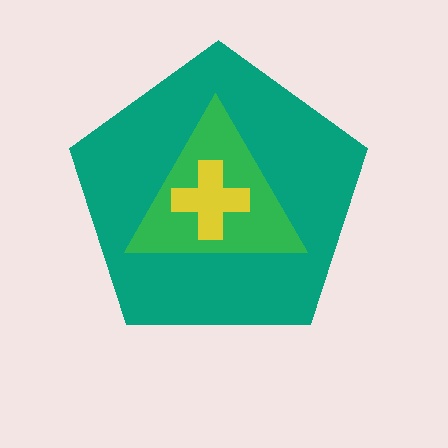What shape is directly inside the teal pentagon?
The green triangle.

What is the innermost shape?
The yellow cross.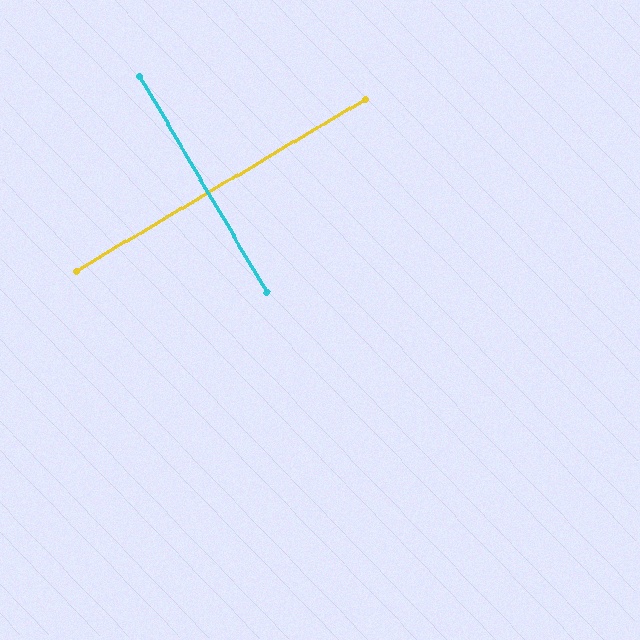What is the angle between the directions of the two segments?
Approximately 90 degrees.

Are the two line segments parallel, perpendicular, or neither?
Perpendicular — they meet at approximately 90°.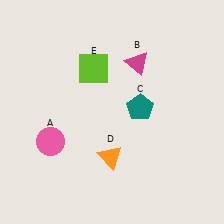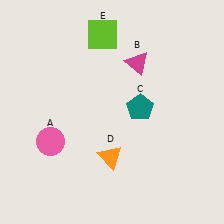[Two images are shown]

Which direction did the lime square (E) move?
The lime square (E) moved up.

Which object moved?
The lime square (E) moved up.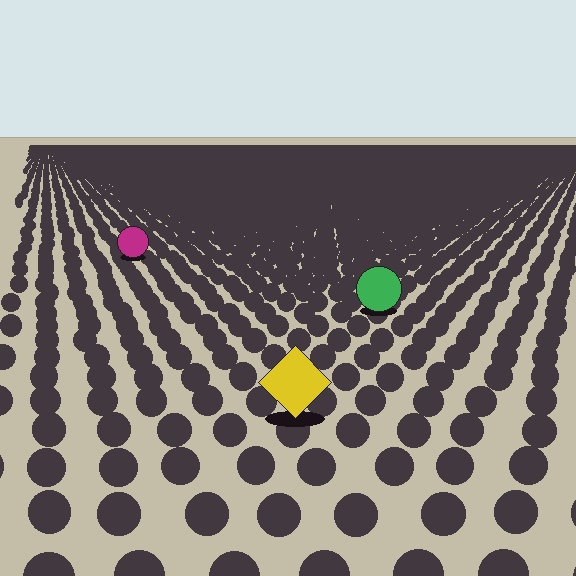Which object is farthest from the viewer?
The magenta circle is farthest from the viewer. It appears smaller and the ground texture around it is denser.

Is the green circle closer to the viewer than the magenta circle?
Yes. The green circle is closer — you can tell from the texture gradient: the ground texture is coarser near it.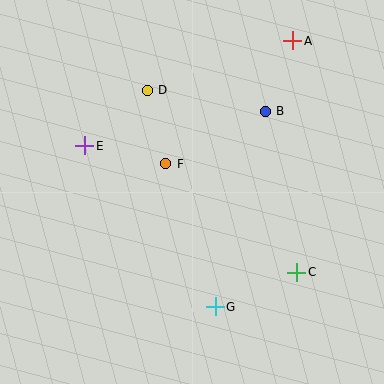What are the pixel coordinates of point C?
Point C is at (297, 272).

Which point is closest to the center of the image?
Point F at (166, 164) is closest to the center.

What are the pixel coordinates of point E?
Point E is at (85, 146).